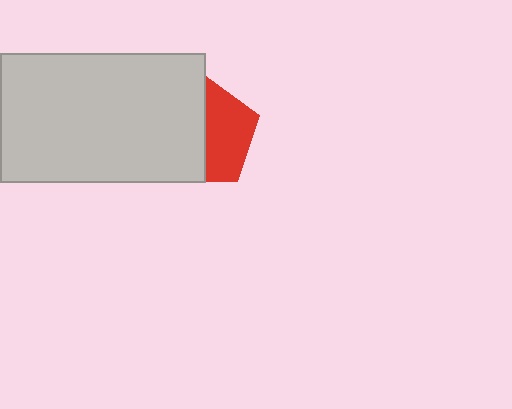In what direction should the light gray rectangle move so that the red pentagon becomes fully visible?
The light gray rectangle should move left. That is the shortest direction to clear the overlap and leave the red pentagon fully visible.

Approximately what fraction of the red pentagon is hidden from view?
Roughly 53% of the red pentagon is hidden behind the light gray rectangle.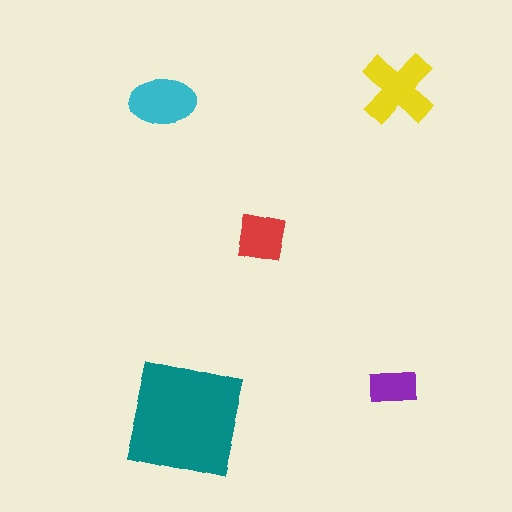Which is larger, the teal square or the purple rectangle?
The teal square.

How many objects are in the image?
There are 5 objects in the image.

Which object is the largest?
The teal square.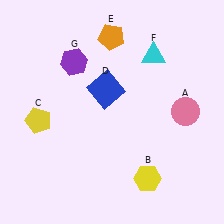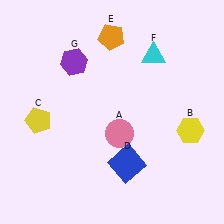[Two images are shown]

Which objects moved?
The objects that moved are: the pink circle (A), the yellow hexagon (B), the blue square (D).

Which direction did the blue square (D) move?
The blue square (D) moved down.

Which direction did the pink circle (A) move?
The pink circle (A) moved left.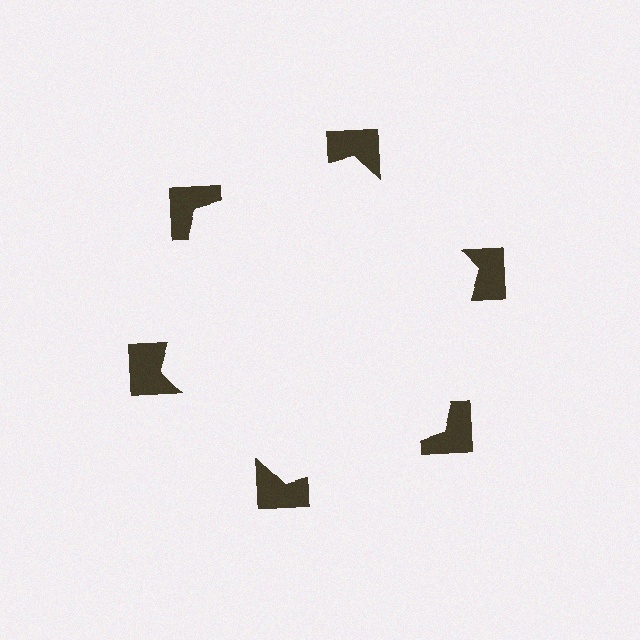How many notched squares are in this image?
There are 6 — one at each vertex of the illusory hexagon.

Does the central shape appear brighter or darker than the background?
It typically appears slightly brighter than the background, even though no actual brightness change is drawn.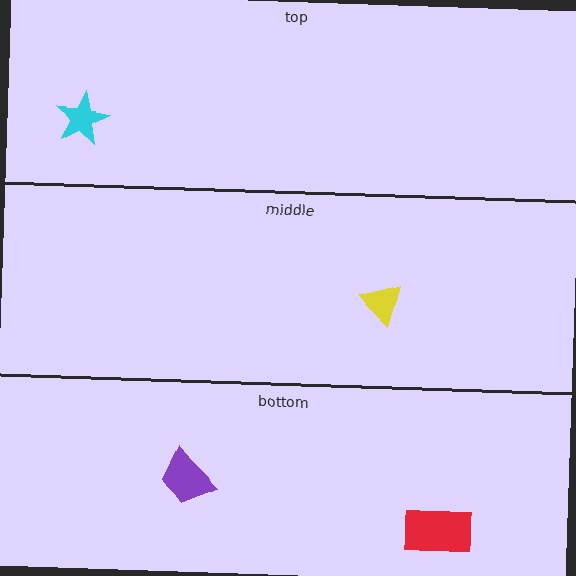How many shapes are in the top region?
1.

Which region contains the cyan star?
The top region.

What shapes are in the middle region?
The yellow triangle.